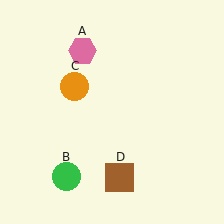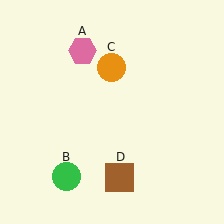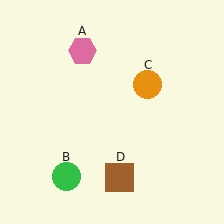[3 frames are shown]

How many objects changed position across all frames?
1 object changed position: orange circle (object C).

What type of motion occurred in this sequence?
The orange circle (object C) rotated clockwise around the center of the scene.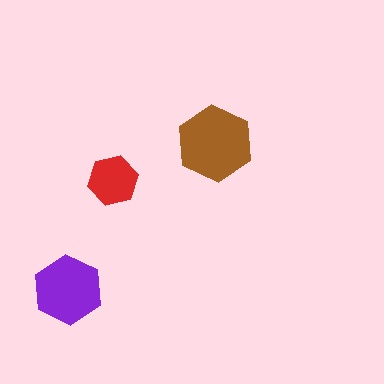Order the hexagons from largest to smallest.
the brown one, the purple one, the red one.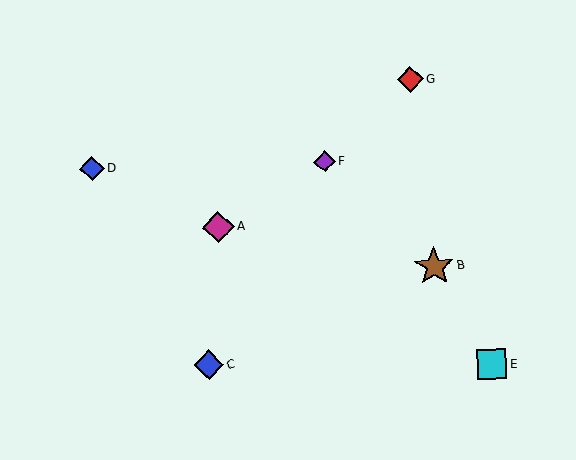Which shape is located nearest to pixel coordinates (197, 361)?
The blue diamond (labeled C) at (209, 365) is nearest to that location.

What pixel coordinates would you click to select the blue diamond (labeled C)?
Click at (209, 365) to select the blue diamond C.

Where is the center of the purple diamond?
The center of the purple diamond is at (325, 161).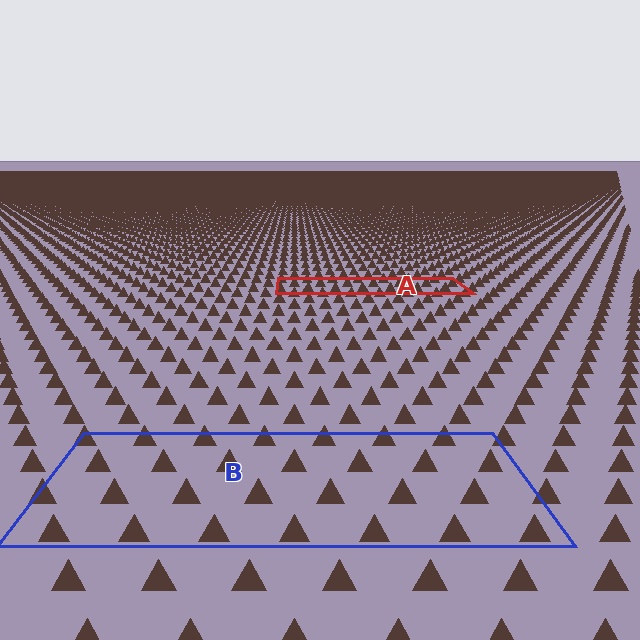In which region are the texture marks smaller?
The texture marks are smaller in region A, because it is farther away.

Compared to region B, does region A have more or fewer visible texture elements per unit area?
Region A has more texture elements per unit area — they are packed more densely because it is farther away.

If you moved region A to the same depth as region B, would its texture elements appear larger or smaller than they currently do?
They would appear larger. At a closer depth, the same texture elements are projected at a bigger on-screen size.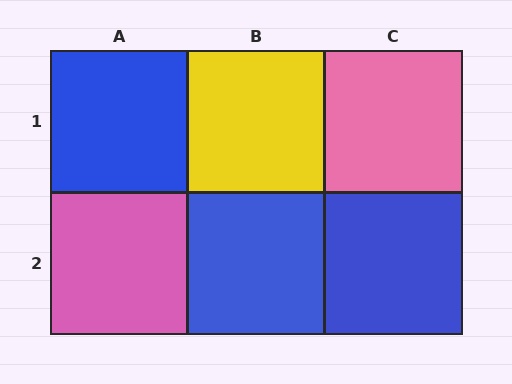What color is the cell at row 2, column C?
Blue.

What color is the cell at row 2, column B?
Blue.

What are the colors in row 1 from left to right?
Blue, yellow, pink.